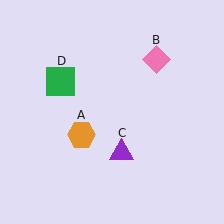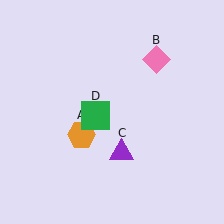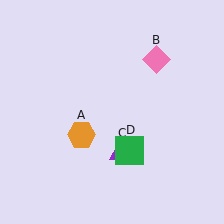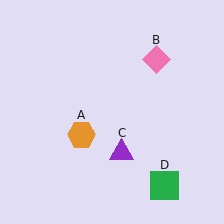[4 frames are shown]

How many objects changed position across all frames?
1 object changed position: green square (object D).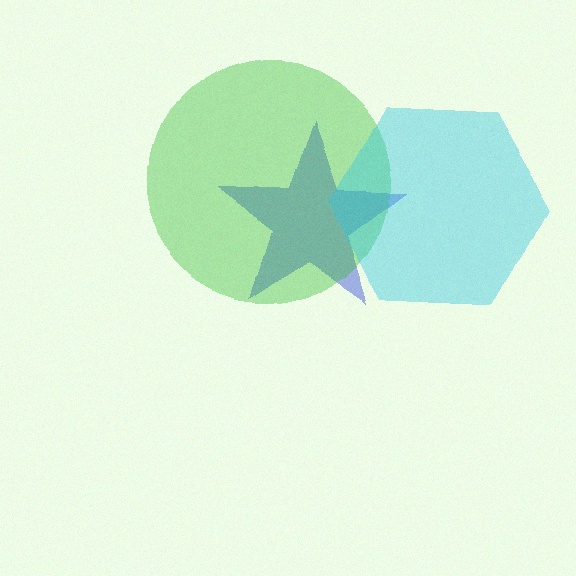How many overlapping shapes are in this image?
There are 3 overlapping shapes in the image.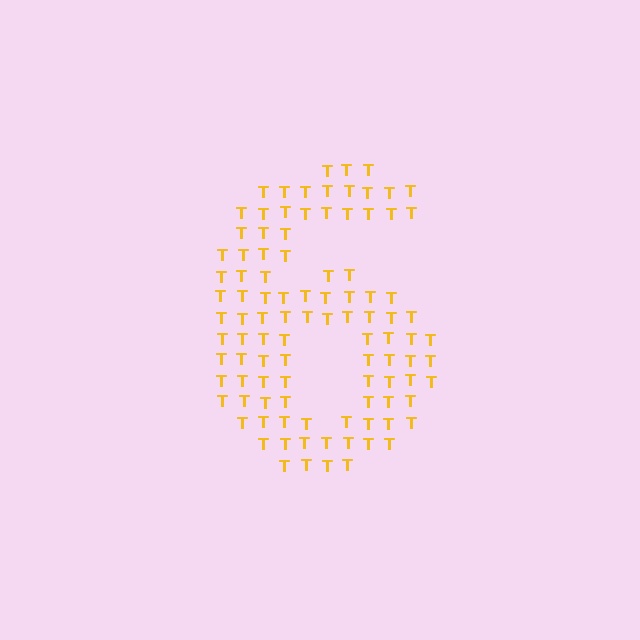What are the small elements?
The small elements are letter T's.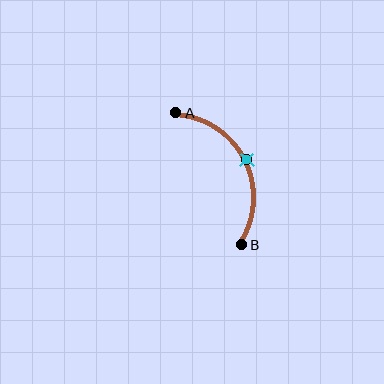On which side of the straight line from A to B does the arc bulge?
The arc bulges to the right of the straight line connecting A and B.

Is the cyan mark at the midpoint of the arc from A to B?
Yes. The cyan mark lies on the arc at equal arc-length from both A and B — it is the arc midpoint.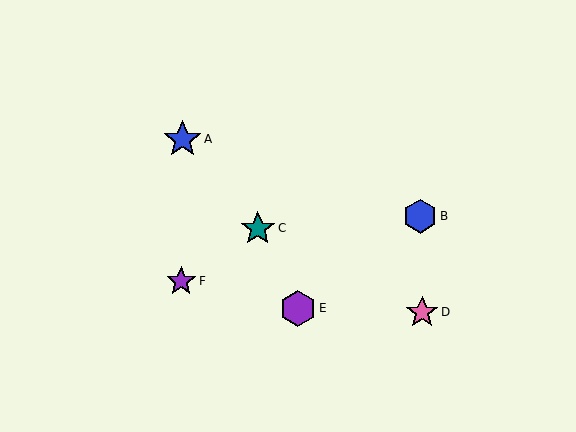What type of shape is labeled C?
Shape C is a teal star.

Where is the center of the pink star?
The center of the pink star is at (422, 312).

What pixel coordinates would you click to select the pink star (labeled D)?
Click at (422, 312) to select the pink star D.